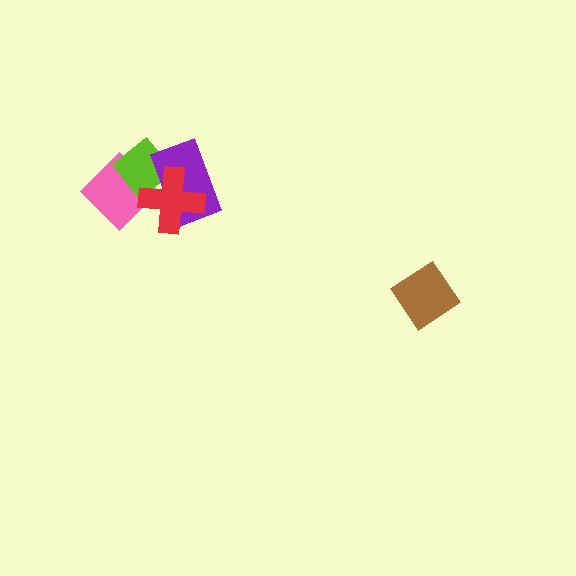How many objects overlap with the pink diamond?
3 objects overlap with the pink diamond.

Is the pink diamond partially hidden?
Yes, it is partially covered by another shape.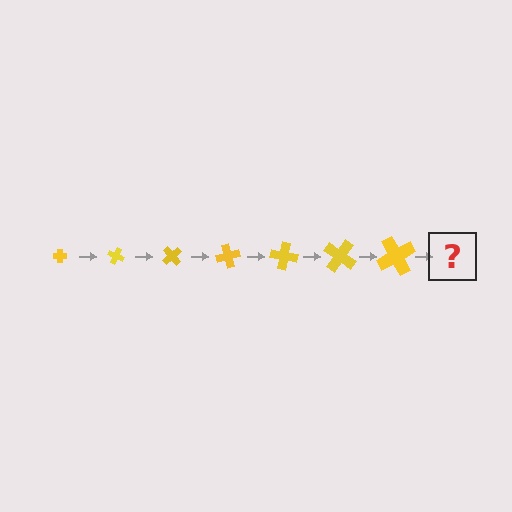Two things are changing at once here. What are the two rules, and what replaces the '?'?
The two rules are that the cross grows larger each step and it rotates 25 degrees each step. The '?' should be a cross, larger than the previous one and rotated 175 degrees from the start.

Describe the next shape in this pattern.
It should be a cross, larger than the previous one and rotated 175 degrees from the start.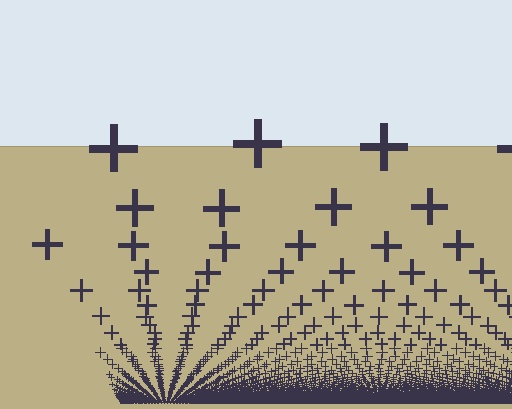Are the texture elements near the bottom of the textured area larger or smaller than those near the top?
Smaller. The gradient is inverted — elements near the bottom are smaller and denser.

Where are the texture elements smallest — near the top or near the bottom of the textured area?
Near the bottom.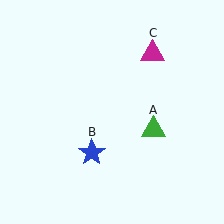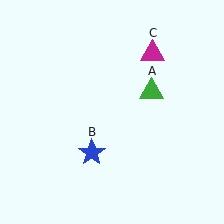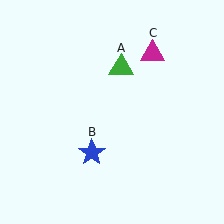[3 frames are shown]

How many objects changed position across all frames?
1 object changed position: green triangle (object A).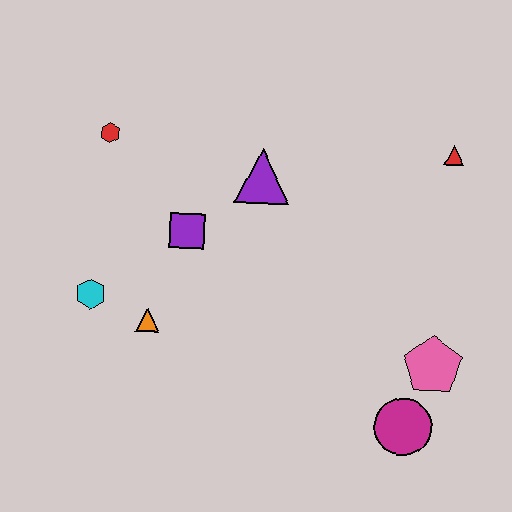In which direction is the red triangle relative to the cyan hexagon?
The red triangle is to the right of the cyan hexagon.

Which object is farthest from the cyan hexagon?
The red triangle is farthest from the cyan hexagon.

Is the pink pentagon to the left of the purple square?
No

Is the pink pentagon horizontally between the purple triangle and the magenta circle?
No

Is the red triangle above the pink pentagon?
Yes